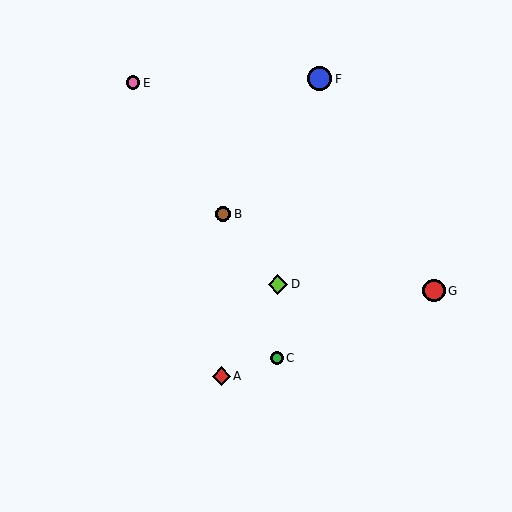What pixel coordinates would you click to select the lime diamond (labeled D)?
Click at (278, 284) to select the lime diamond D.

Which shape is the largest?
The blue circle (labeled F) is the largest.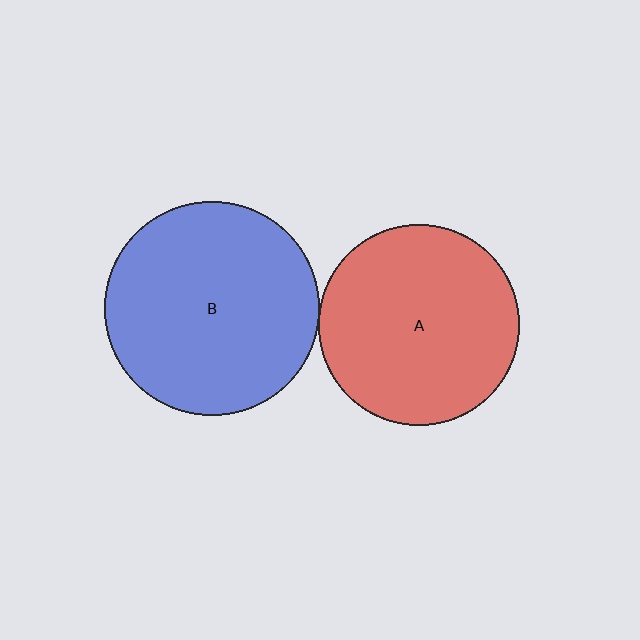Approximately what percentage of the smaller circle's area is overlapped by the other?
Approximately 5%.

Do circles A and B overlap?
Yes.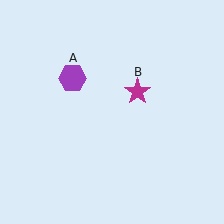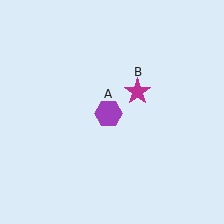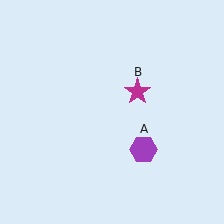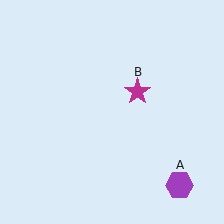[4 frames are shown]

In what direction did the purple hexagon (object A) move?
The purple hexagon (object A) moved down and to the right.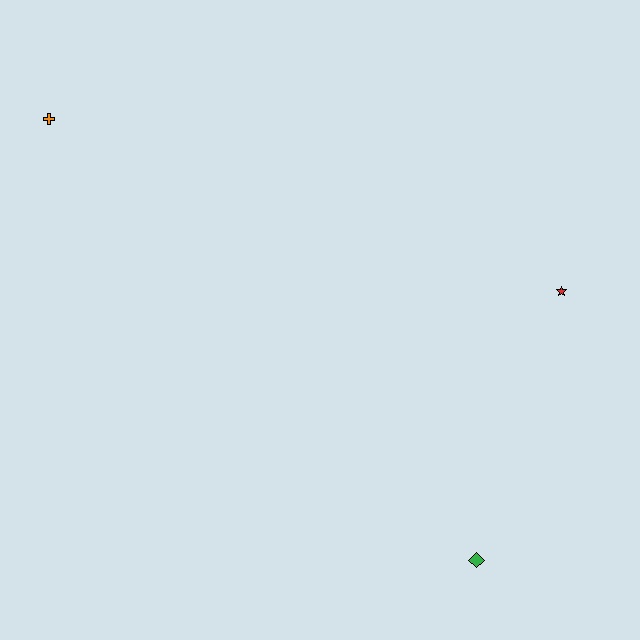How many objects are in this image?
There are 3 objects.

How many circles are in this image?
There are no circles.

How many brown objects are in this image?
There are no brown objects.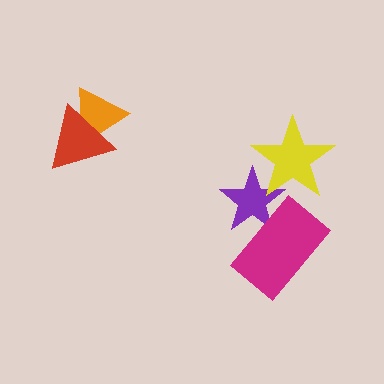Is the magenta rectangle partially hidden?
No, no other shape covers it.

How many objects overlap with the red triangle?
1 object overlaps with the red triangle.